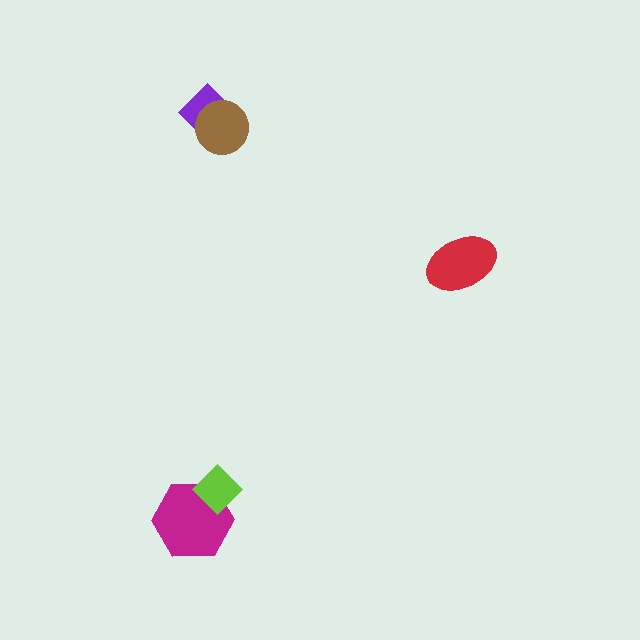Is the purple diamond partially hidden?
Yes, it is partially covered by another shape.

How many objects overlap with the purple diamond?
1 object overlaps with the purple diamond.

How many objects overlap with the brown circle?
1 object overlaps with the brown circle.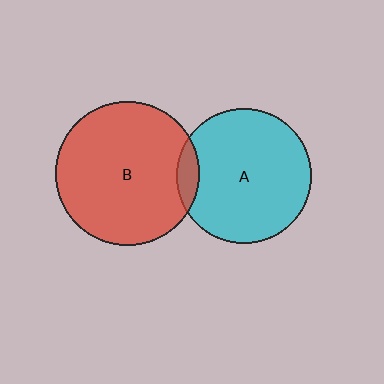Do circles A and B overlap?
Yes.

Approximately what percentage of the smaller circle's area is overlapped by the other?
Approximately 10%.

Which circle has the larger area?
Circle B (red).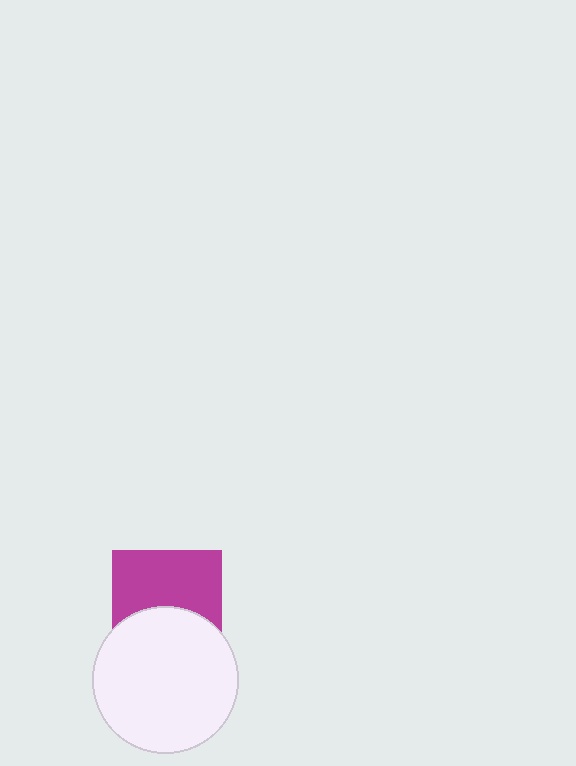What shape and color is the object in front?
The object in front is a white circle.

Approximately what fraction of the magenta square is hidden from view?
Roughly 42% of the magenta square is hidden behind the white circle.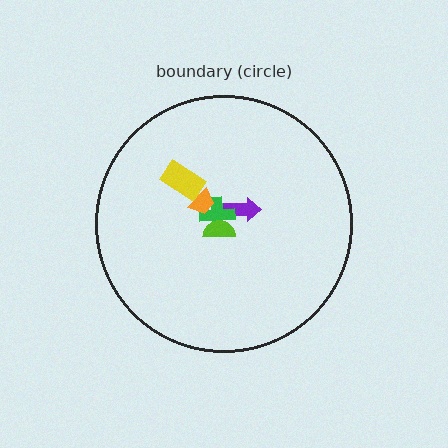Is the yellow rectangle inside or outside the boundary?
Inside.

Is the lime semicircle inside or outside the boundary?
Inside.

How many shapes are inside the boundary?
5 inside, 0 outside.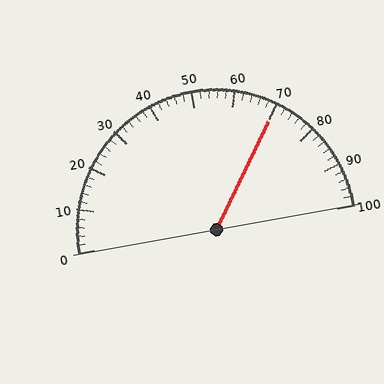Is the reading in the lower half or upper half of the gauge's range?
The reading is in the upper half of the range (0 to 100).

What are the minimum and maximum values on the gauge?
The gauge ranges from 0 to 100.